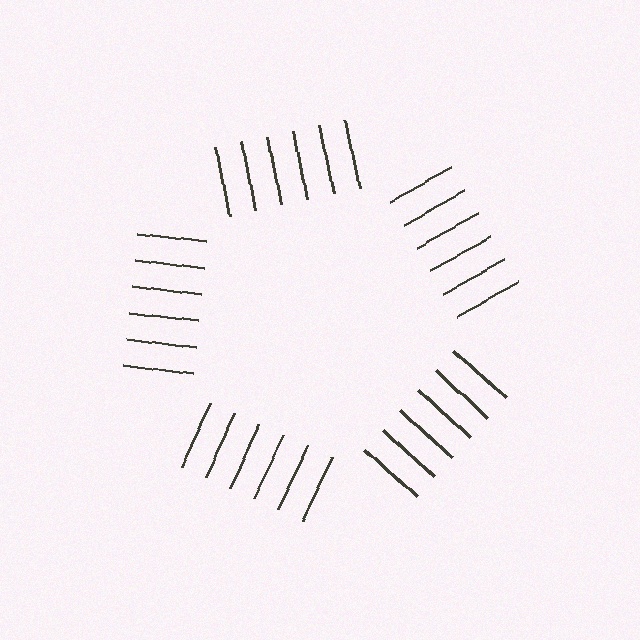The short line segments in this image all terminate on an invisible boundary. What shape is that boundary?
An illusory pentagon — the line segments terminate on its edges but no continuous stroke is drawn.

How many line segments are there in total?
30 — 6 along each of the 5 edges.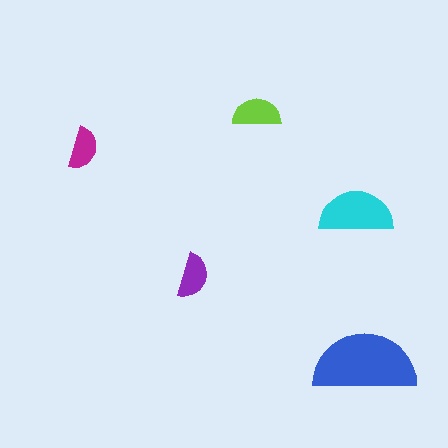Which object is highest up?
The lime semicircle is topmost.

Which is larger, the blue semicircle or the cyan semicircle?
The blue one.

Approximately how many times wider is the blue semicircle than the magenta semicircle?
About 2.5 times wider.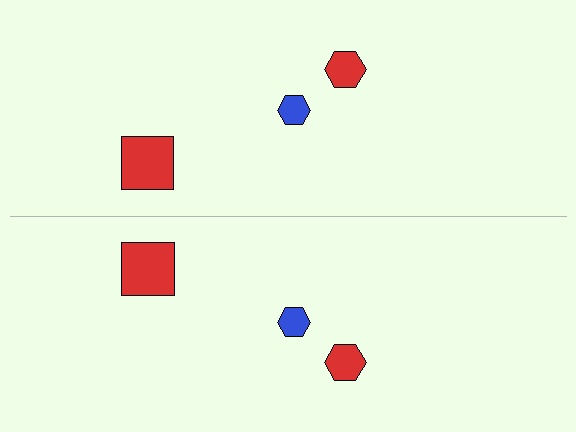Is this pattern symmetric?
Yes, this pattern has bilateral (reflection) symmetry.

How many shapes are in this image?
There are 6 shapes in this image.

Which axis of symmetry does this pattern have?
The pattern has a horizontal axis of symmetry running through the center of the image.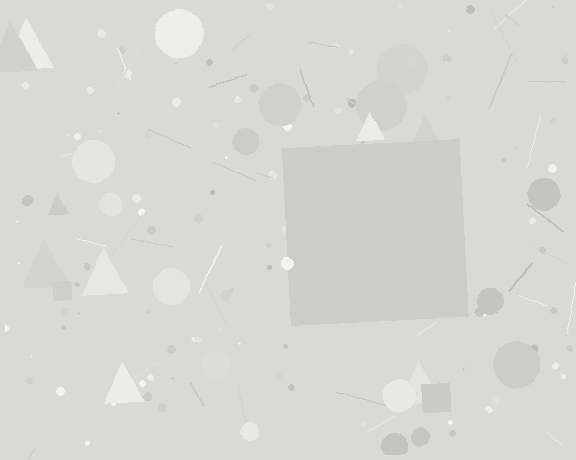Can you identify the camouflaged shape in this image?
The camouflaged shape is a square.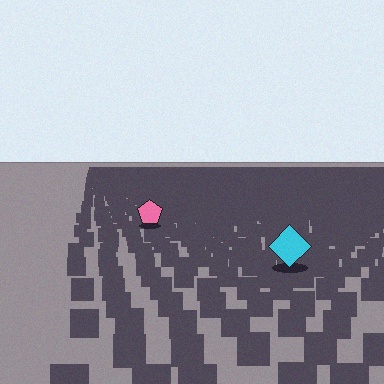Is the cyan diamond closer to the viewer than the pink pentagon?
Yes. The cyan diamond is closer — you can tell from the texture gradient: the ground texture is coarser near it.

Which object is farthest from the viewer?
The pink pentagon is farthest from the viewer. It appears smaller and the ground texture around it is denser.